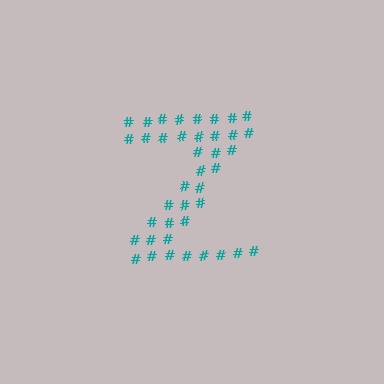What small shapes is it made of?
It is made of small hash symbols.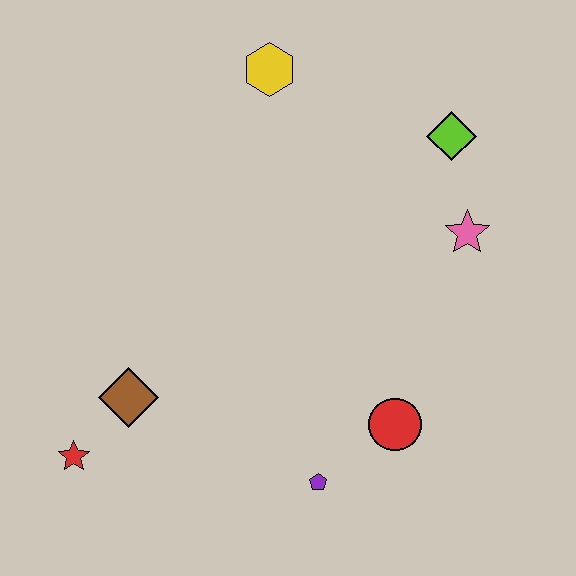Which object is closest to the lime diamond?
The pink star is closest to the lime diamond.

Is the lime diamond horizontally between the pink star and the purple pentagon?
Yes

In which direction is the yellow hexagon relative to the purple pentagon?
The yellow hexagon is above the purple pentagon.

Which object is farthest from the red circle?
The yellow hexagon is farthest from the red circle.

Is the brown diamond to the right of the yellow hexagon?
No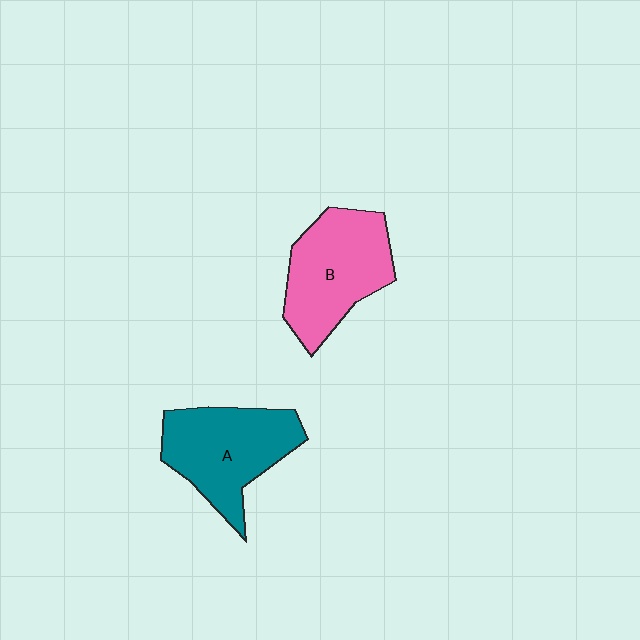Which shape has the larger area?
Shape A (teal).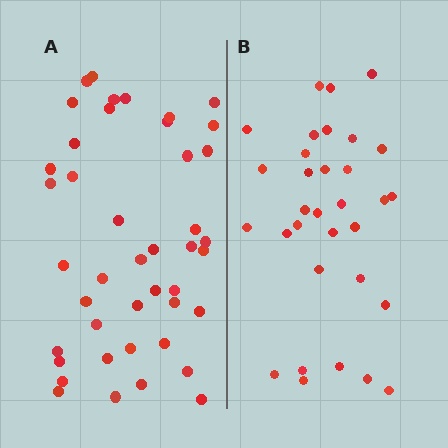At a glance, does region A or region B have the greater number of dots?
Region A (the left region) has more dots.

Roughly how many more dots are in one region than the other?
Region A has roughly 12 or so more dots than region B.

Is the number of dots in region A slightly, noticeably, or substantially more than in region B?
Region A has noticeably more, but not dramatically so. The ratio is roughly 1.3 to 1.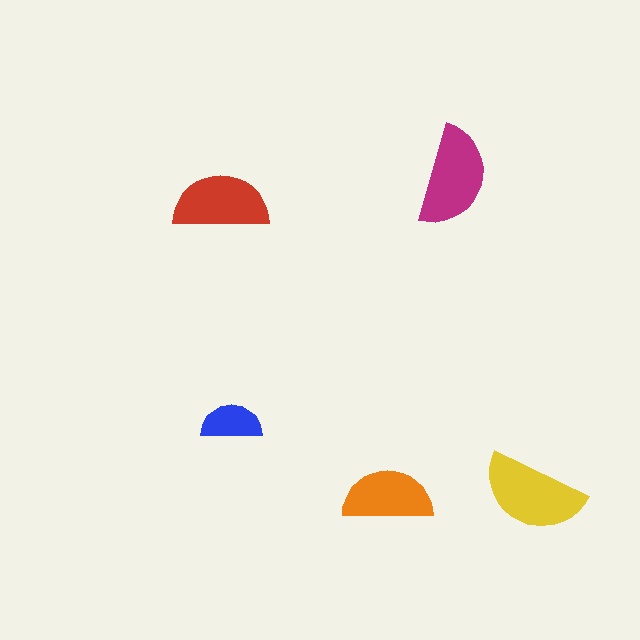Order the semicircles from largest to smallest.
the yellow one, the magenta one, the red one, the orange one, the blue one.